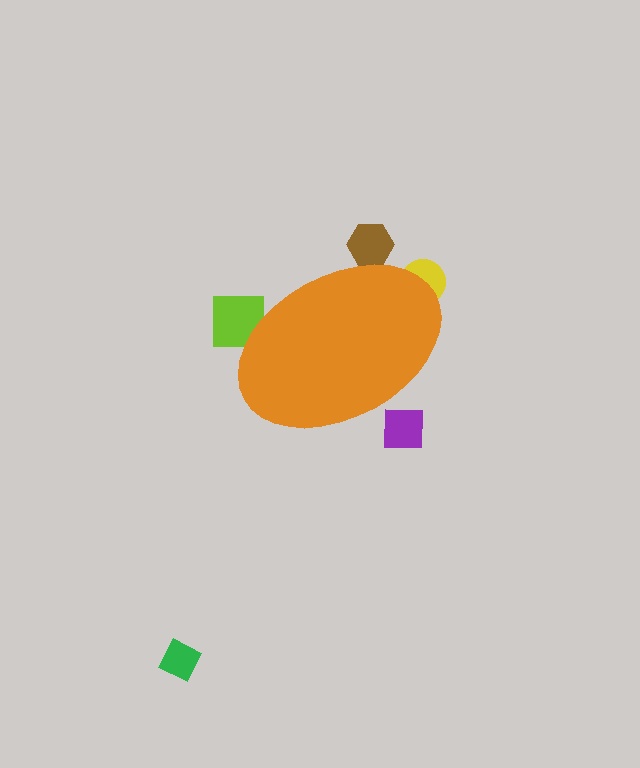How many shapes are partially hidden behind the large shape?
4 shapes are partially hidden.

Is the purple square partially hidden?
Yes, the purple square is partially hidden behind the orange ellipse.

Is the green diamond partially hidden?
No, the green diamond is fully visible.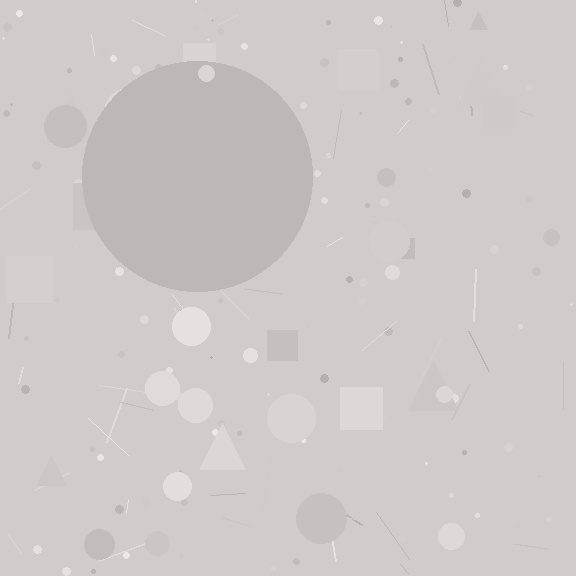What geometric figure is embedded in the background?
A circle is embedded in the background.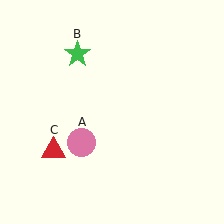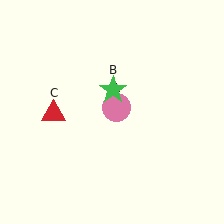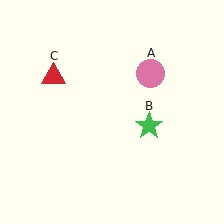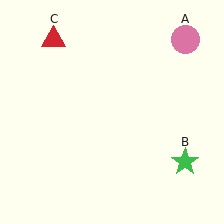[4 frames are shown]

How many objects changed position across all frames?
3 objects changed position: pink circle (object A), green star (object B), red triangle (object C).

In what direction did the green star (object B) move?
The green star (object B) moved down and to the right.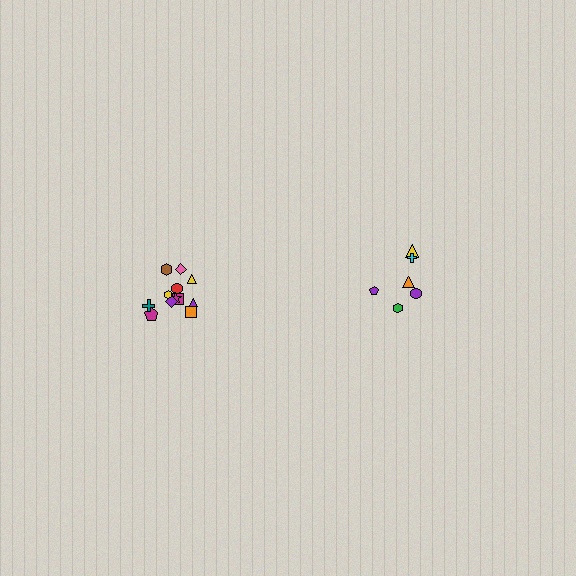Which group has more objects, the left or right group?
The left group.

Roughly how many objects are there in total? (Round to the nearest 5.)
Roughly 20 objects in total.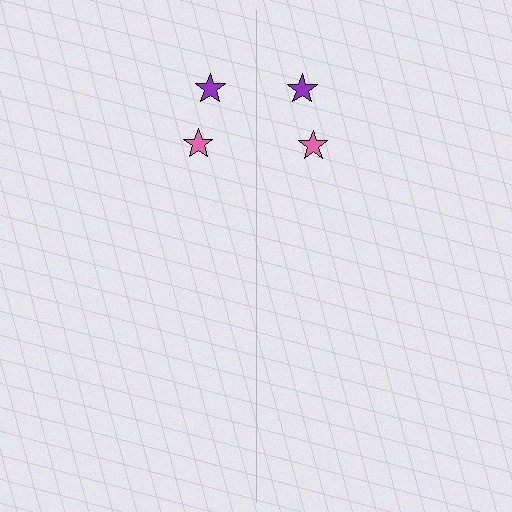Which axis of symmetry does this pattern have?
The pattern has a vertical axis of symmetry running through the center of the image.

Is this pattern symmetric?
Yes, this pattern has bilateral (reflection) symmetry.